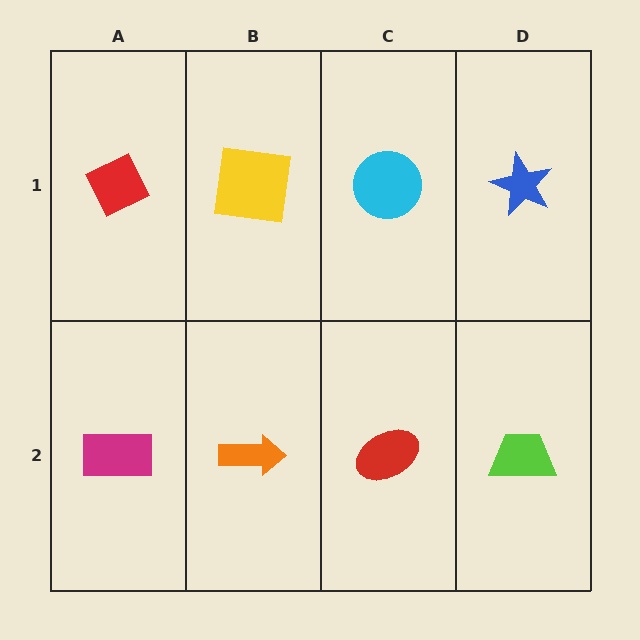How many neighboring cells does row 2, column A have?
2.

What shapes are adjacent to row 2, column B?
A yellow square (row 1, column B), a magenta rectangle (row 2, column A), a red ellipse (row 2, column C).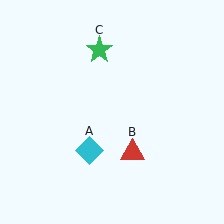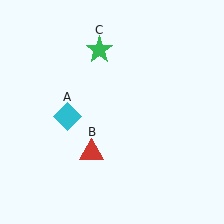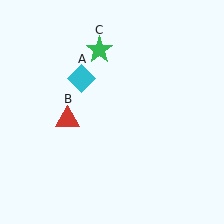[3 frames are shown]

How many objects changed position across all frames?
2 objects changed position: cyan diamond (object A), red triangle (object B).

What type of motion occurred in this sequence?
The cyan diamond (object A), red triangle (object B) rotated clockwise around the center of the scene.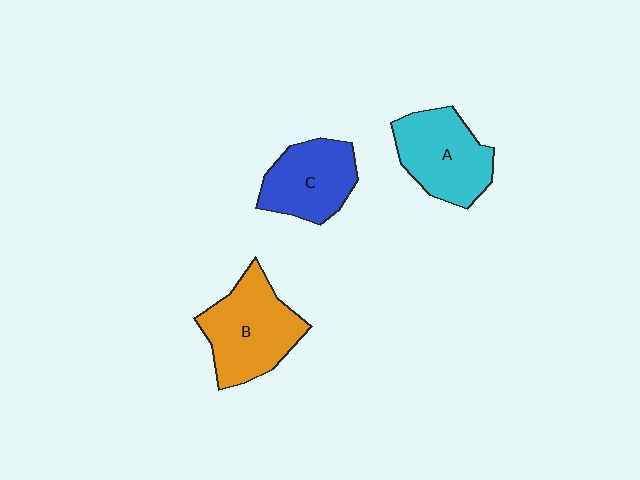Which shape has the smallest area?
Shape C (blue).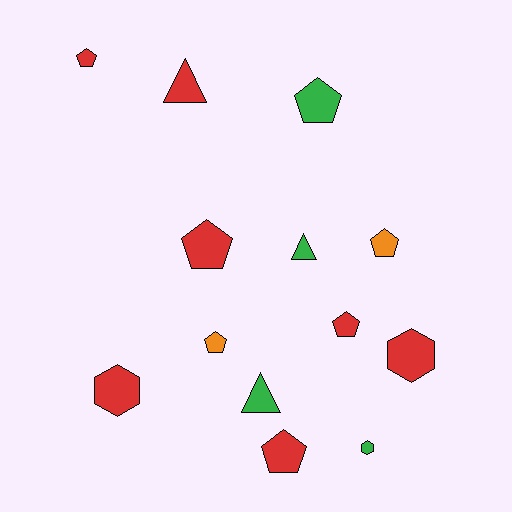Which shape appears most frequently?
Pentagon, with 7 objects.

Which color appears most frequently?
Red, with 7 objects.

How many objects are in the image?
There are 13 objects.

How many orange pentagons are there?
There are 2 orange pentagons.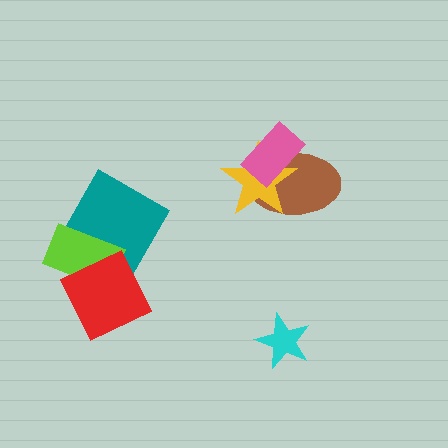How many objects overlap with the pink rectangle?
2 objects overlap with the pink rectangle.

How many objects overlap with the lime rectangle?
2 objects overlap with the lime rectangle.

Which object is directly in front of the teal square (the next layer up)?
The lime rectangle is directly in front of the teal square.